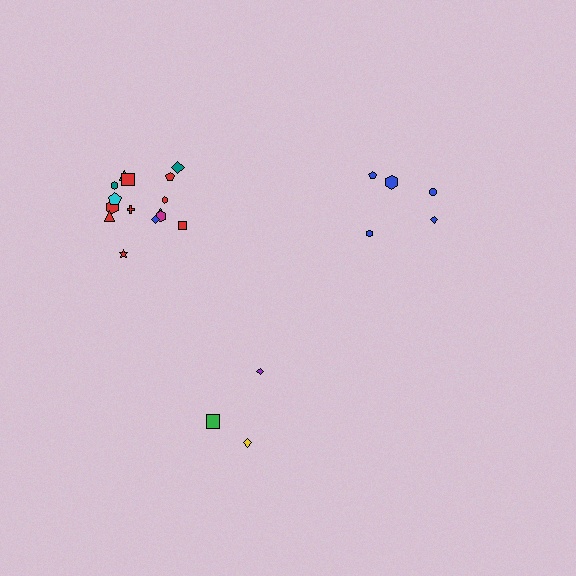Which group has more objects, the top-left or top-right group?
The top-left group.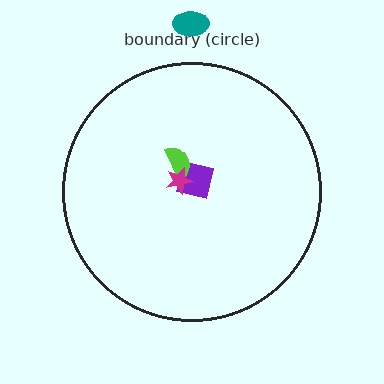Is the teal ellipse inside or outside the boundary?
Outside.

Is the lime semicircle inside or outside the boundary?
Inside.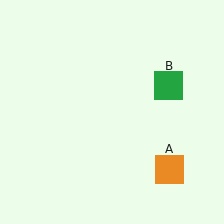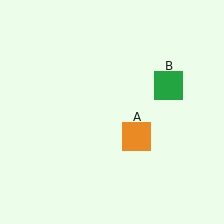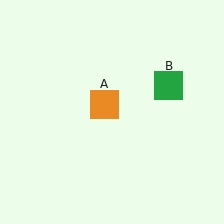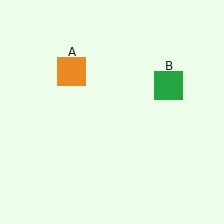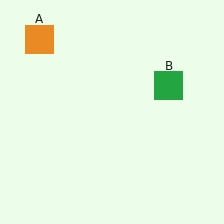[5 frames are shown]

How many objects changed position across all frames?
1 object changed position: orange square (object A).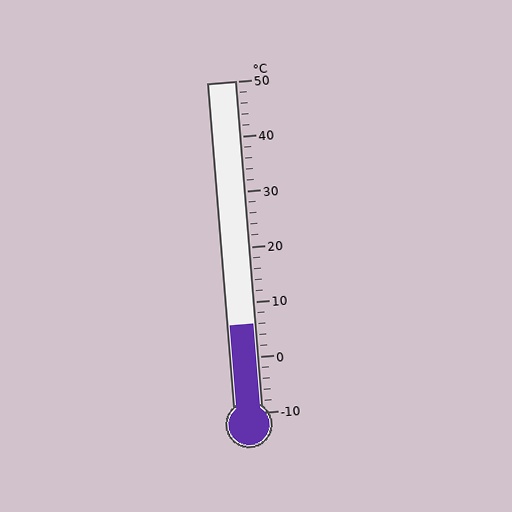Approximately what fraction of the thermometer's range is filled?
The thermometer is filled to approximately 25% of its range.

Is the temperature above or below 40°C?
The temperature is below 40°C.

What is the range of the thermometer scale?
The thermometer scale ranges from -10°C to 50°C.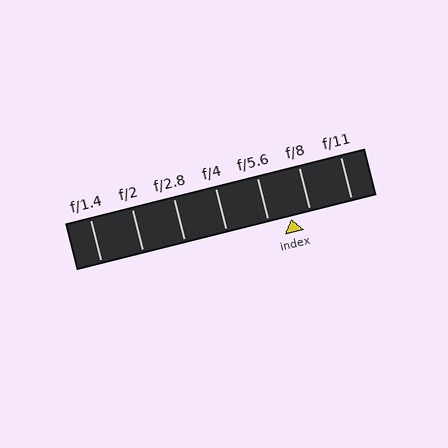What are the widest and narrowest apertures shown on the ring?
The widest aperture shown is f/1.4 and the narrowest is f/11.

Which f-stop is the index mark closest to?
The index mark is closest to f/8.